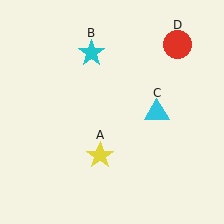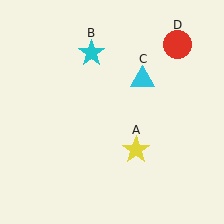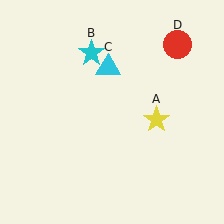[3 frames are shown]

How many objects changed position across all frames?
2 objects changed position: yellow star (object A), cyan triangle (object C).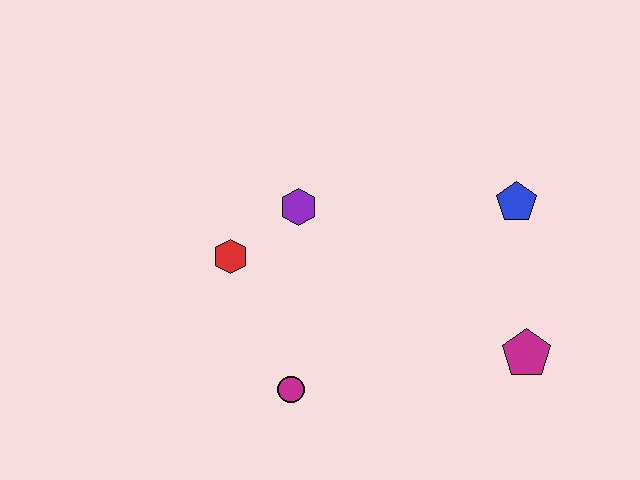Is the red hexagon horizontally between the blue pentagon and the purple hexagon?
No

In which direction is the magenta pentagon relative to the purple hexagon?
The magenta pentagon is to the right of the purple hexagon.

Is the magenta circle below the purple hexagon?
Yes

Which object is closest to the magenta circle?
The red hexagon is closest to the magenta circle.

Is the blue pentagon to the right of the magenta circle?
Yes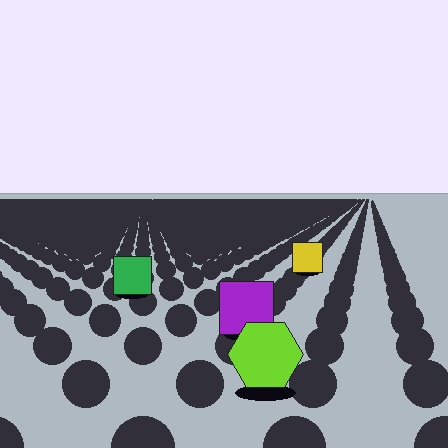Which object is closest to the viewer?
The lime hexagon is closest. The texture marks near it are larger and more spread out.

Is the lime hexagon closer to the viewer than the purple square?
Yes. The lime hexagon is closer — you can tell from the texture gradient: the ground texture is coarser near it.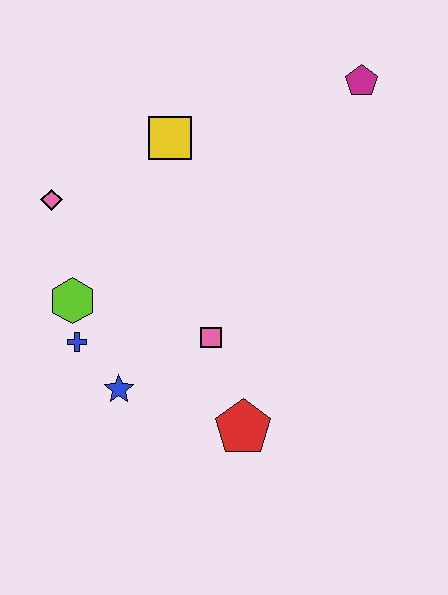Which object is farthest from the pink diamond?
The magenta pentagon is farthest from the pink diamond.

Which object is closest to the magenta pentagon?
The yellow square is closest to the magenta pentagon.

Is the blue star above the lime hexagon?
No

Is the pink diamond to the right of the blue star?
No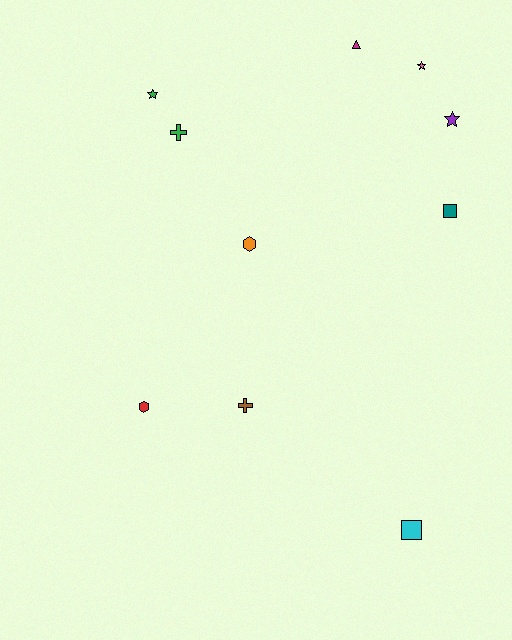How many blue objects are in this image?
There are no blue objects.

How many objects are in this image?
There are 10 objects.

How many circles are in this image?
There are no circles.